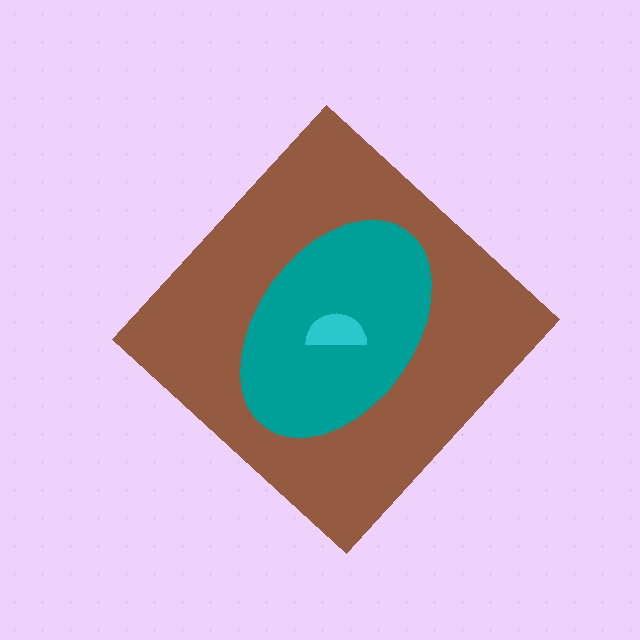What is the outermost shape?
The brown diamond.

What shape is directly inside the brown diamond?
The teal ellipse.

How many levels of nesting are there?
3.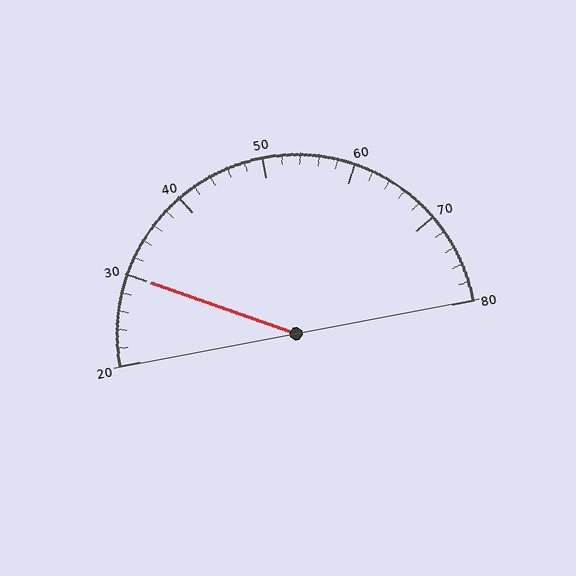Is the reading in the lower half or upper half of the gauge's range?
The reading is in the lower half of the range (20 to 80).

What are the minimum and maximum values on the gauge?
The gauge ranges from 20 to 80.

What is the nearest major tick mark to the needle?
The nearest major tick mark is 30.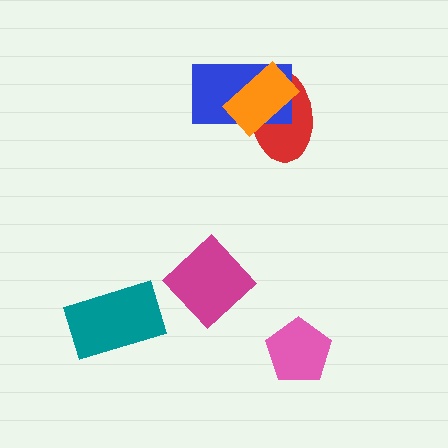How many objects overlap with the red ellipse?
2 objects overlap with the red ellipse.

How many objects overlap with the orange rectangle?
2 objects overlap with the orange rectangle.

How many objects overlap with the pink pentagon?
0 objects overlap with the pink pentagon.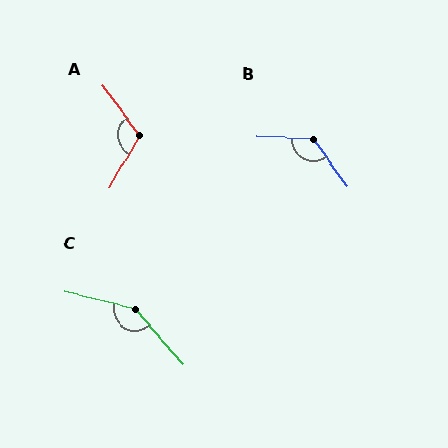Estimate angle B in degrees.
Approximately 129 degrees.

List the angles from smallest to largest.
A (113°), B (129°), C (145°).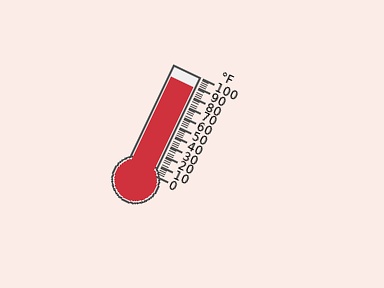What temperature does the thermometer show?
The thermometer shows approximately 88°F.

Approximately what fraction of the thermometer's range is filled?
The thermometer is filled to approximately 90% of its range.